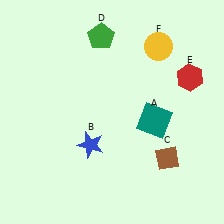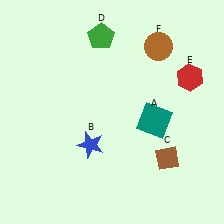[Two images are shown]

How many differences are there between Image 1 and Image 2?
There is 1 difference between the two images.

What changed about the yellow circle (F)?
In Image 1, F is yellow. In Image 2, it changed to brown.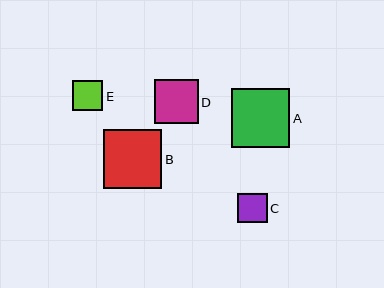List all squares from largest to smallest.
From largest to smallest: B, A, D, E, C.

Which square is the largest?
Square B is the largest with a size of approximately 59 pixels.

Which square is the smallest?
Square C is the smallest with a size of approximately 29 pixels.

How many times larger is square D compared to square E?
Square D is approximately 1.4 times the size of square E.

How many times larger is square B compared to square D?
Square B is approximately 1.3 times the size of square D.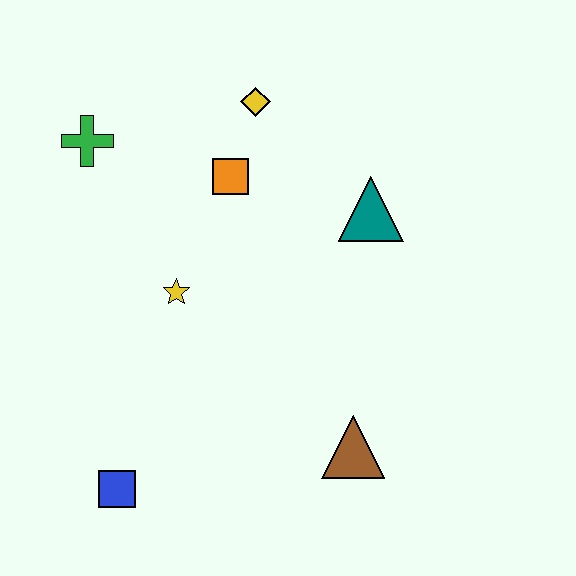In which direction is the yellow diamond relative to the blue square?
The yellow diamond is above the blue square.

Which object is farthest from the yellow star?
The brown triangle is farthest from the yellow star.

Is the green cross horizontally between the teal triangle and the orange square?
No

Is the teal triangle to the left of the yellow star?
No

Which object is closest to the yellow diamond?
The orange square is closest to the yellow diamond.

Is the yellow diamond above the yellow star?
Yes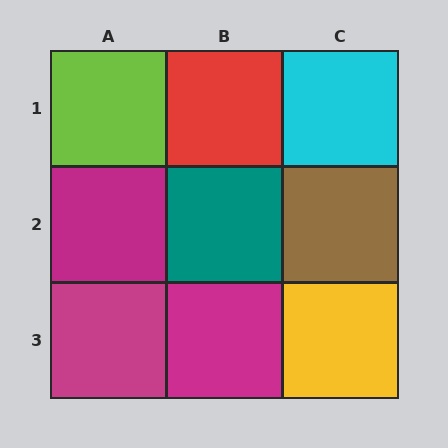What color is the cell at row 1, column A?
Lime.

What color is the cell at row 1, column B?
Red.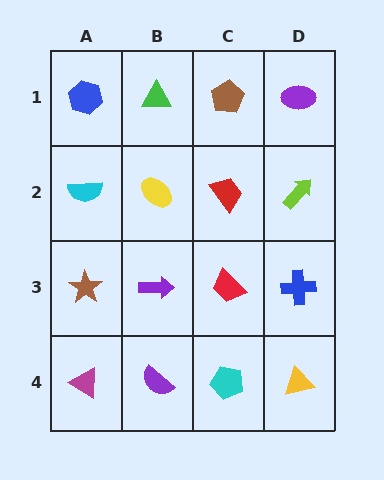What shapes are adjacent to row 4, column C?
A red trapezoid (row 3, column C), a purple semicircle (row 4, column B), a yellow triangle (row 4, column D).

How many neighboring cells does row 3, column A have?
3.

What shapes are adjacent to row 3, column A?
A cyan semicircle (row 2, column A), a magenta triangle (row 4, column A), a purple arrow (row 3, column B).